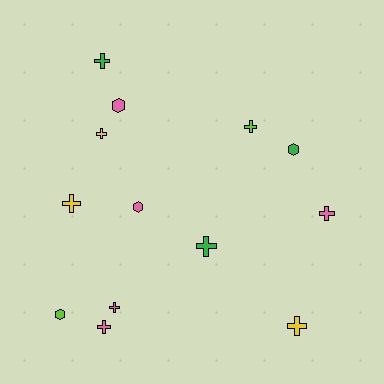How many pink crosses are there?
There are 3 pink crosses.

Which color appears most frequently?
Pink, with 5 objects.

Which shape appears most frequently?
Cross, with 9 objects.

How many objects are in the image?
There are 13 objects.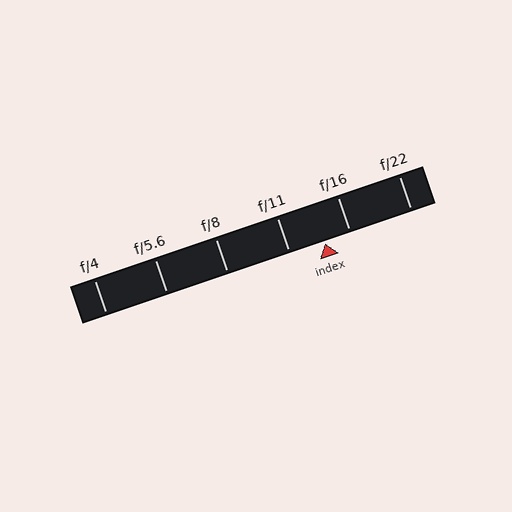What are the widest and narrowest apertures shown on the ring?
The widest aperture shown is f/4 and the narrowest is f/22.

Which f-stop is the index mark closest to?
The index mark is closest to f/16.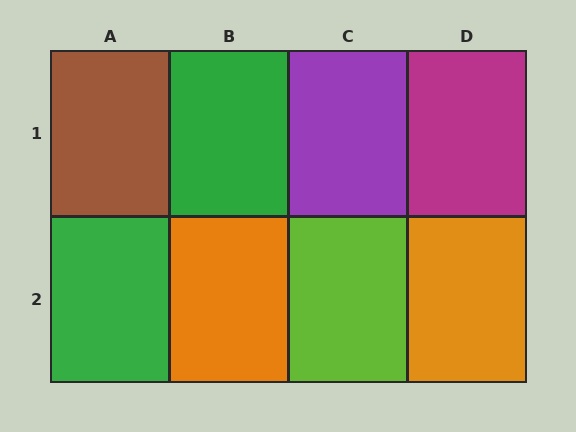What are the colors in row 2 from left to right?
Green, orange, lime, orange.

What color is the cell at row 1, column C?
Purple.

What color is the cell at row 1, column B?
Green.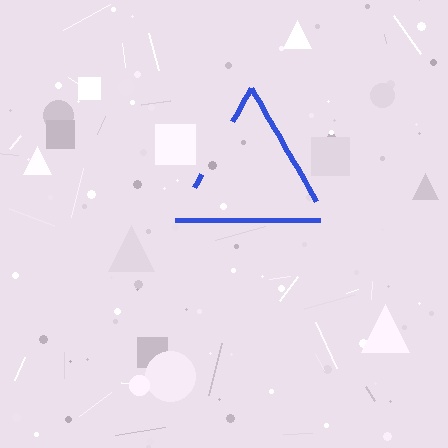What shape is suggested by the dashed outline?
The dashed outline suggests a triangle.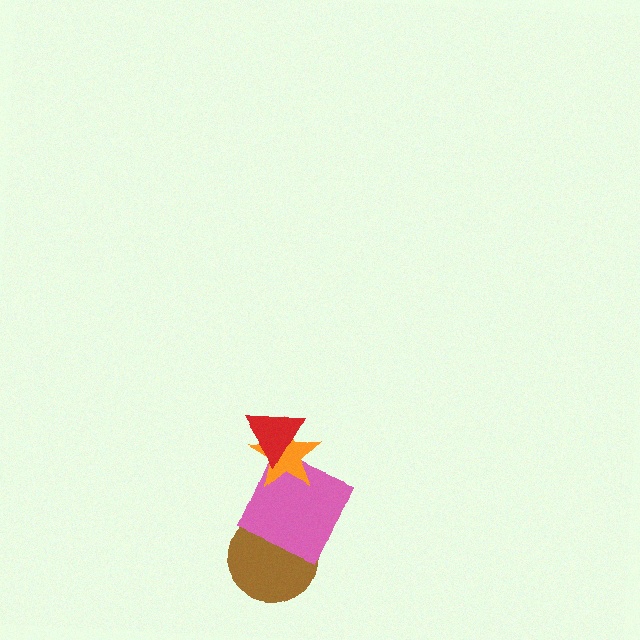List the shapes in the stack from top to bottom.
From top to bottom: the red triangle, the orange star, the pink square, the brown circle.